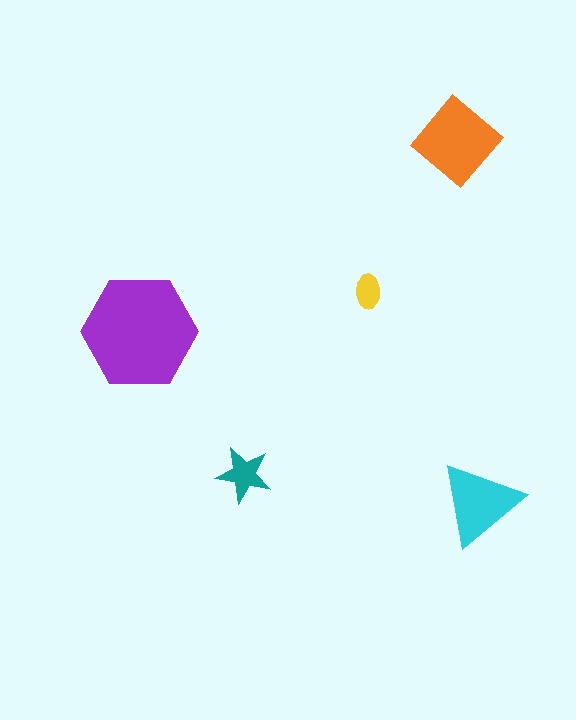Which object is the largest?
The purple hexagon.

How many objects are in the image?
There are 5 objects in the image.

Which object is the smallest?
The yellow ellipse.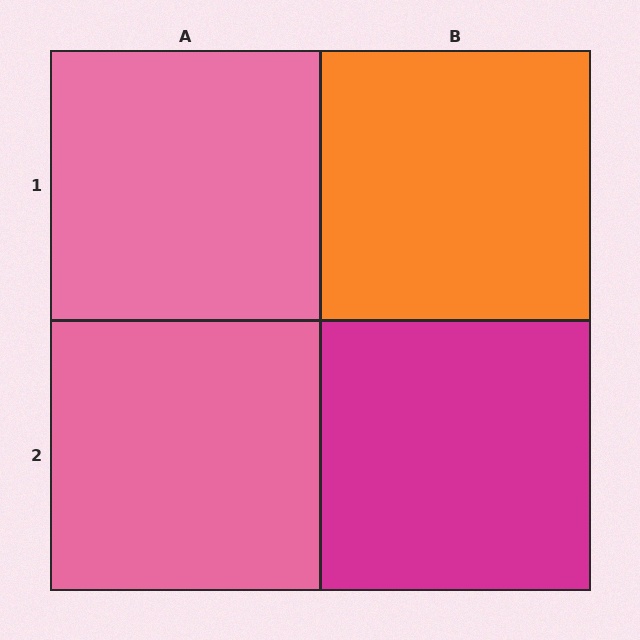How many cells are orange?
1 cell is orange.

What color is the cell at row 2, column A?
Pink.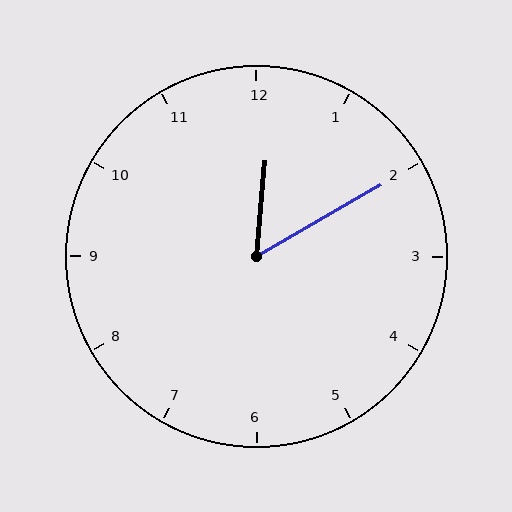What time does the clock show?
12:10.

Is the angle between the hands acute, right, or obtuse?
It is acute.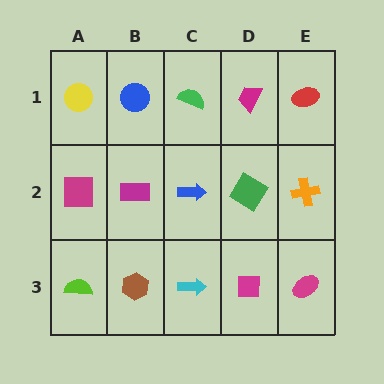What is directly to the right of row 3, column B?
A cyan arrow.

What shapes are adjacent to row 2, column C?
A green semicircle (row 1, column C), a cyan arrow (row 3, column C), a magenta rectangle (row 2, column B), a green diamond (row 2, column D).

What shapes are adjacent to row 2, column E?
A red ellipse (row 1, column E), a magenta ellipse (row 3, column E), a green diamond (row 2, column D).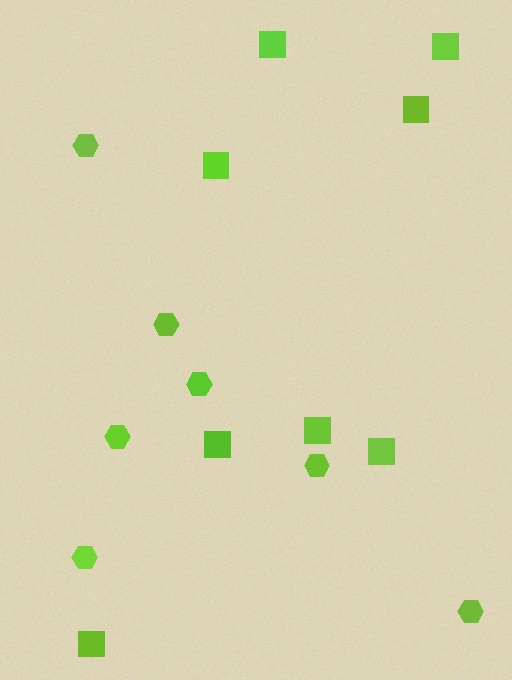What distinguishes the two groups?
There are 2 groups: one group of squares (8) and one group of hexagons (7).